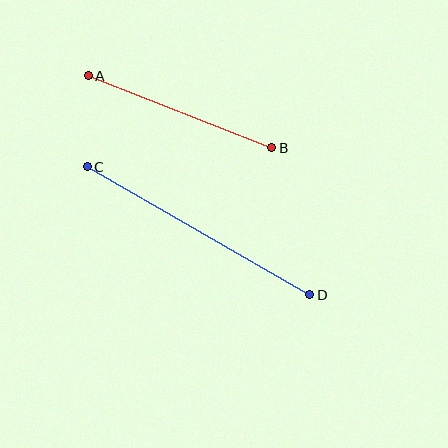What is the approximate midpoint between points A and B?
The midpoint is at approximately (180, 112) pixels.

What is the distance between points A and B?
The distance is approximately 197 pixels.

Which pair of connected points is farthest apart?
Points C and D are farthest apart.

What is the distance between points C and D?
The distance is approximately 257 pixels.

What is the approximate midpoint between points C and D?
The midpoint is at approximately (198, 231) pixels.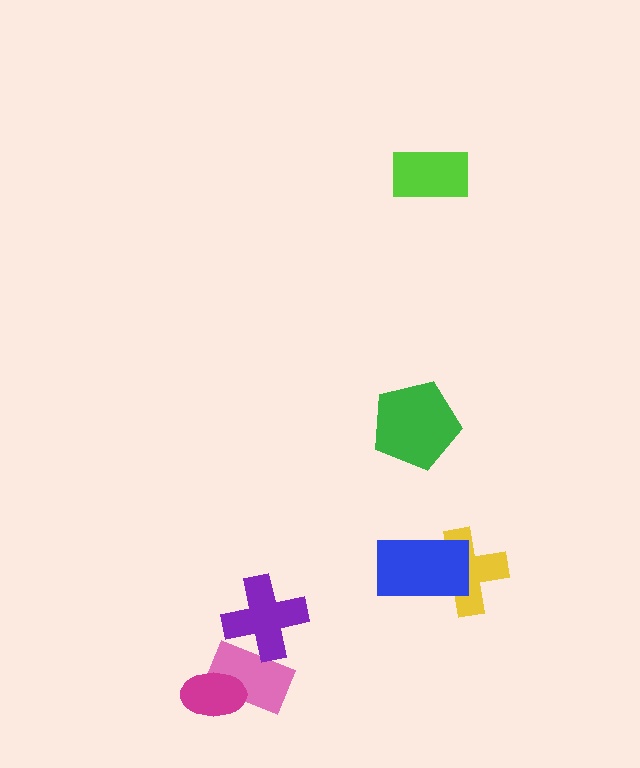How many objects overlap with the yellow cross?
1 object overlaps with the yellow cross.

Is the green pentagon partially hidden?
No, no other shape covers it.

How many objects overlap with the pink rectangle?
2 objects overlap with the pink rectangle.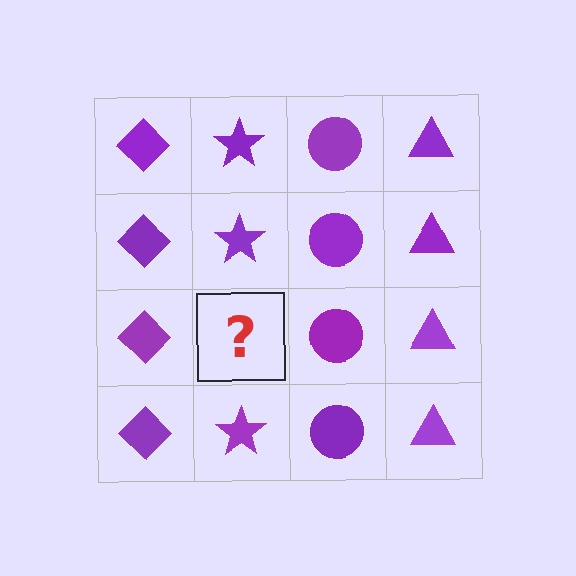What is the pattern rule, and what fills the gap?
The rule is that each column has a consistent shape. The gap should be filled with a purple star.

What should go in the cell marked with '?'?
The missing cell should contain a purple star.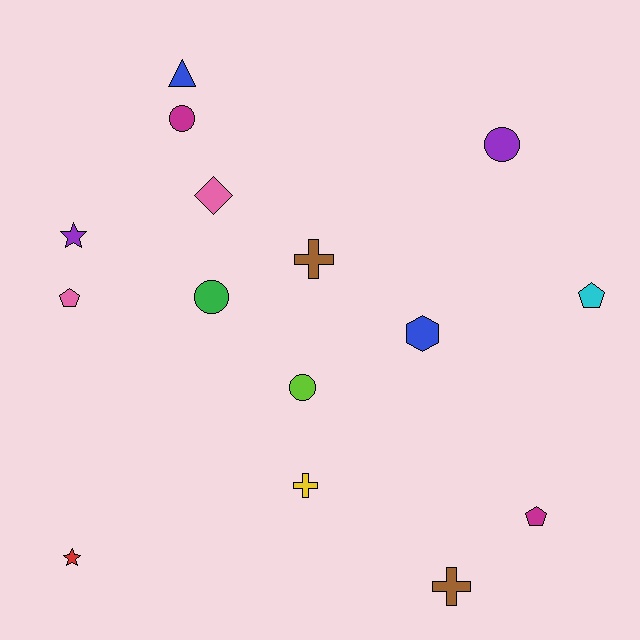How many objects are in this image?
There are 15 objects.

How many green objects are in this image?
There is 1 green object.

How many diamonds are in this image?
There is 1 diamond.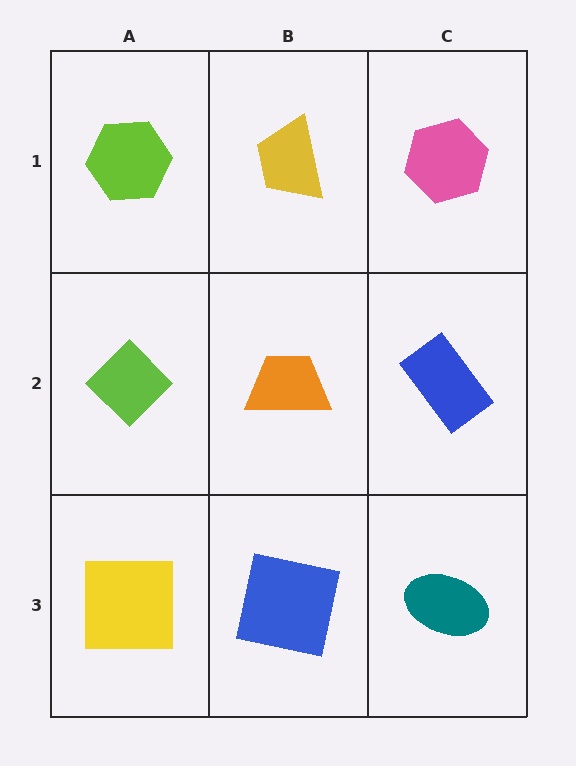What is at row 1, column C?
A pink hexagon.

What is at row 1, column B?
A yellow trapezoid.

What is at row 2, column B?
An orange trapezoid.